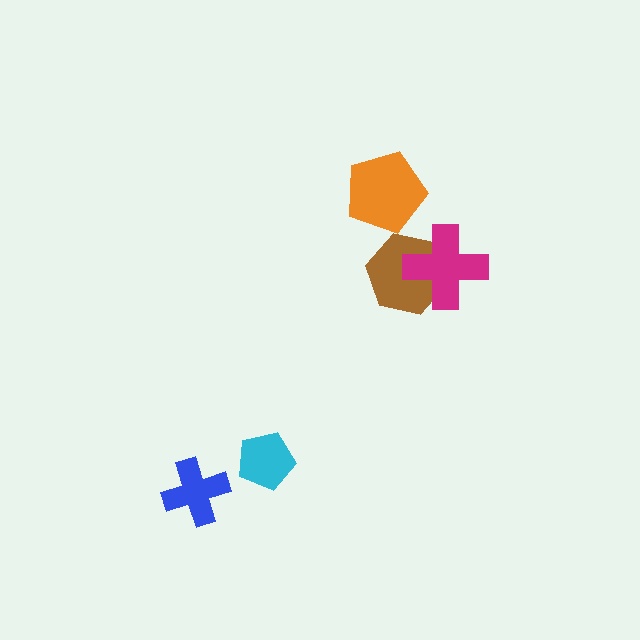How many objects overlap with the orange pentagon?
0 objects overlap with the orange pentagon.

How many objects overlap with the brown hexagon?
1 object overlaps with the brown hexagon.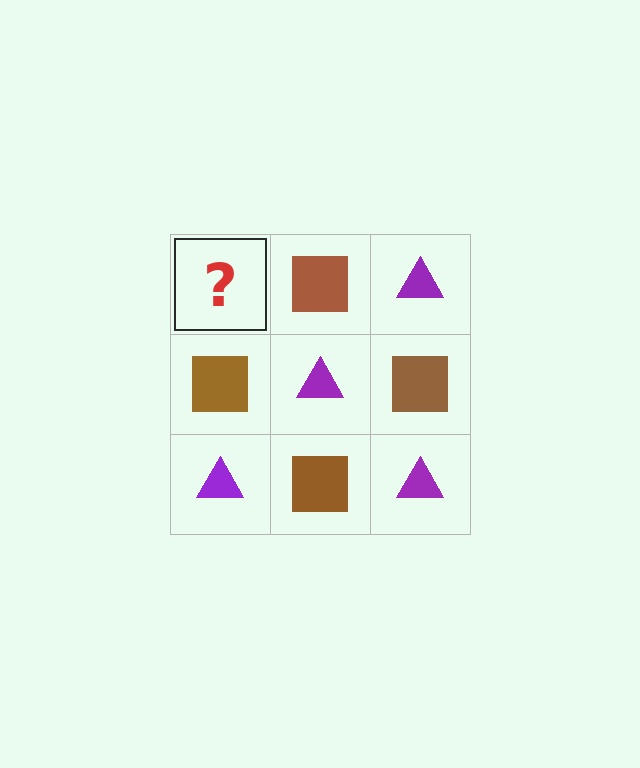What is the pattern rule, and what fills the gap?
The rule is that it alternates purple triangle and brown square in a checkerboard pattern. The gap should be filled with a purple triangle.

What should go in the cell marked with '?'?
The missing cell should contain a purple triangle.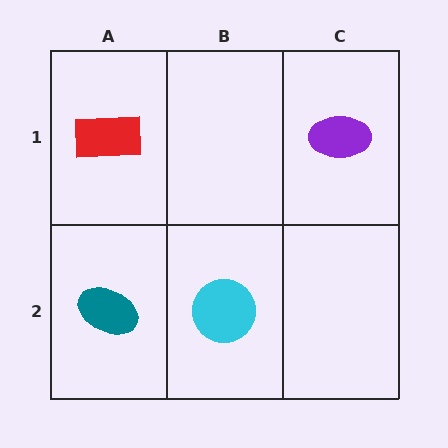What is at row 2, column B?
A cyan circle.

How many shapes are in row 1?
2 shapes.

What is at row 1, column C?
A purple ellipse.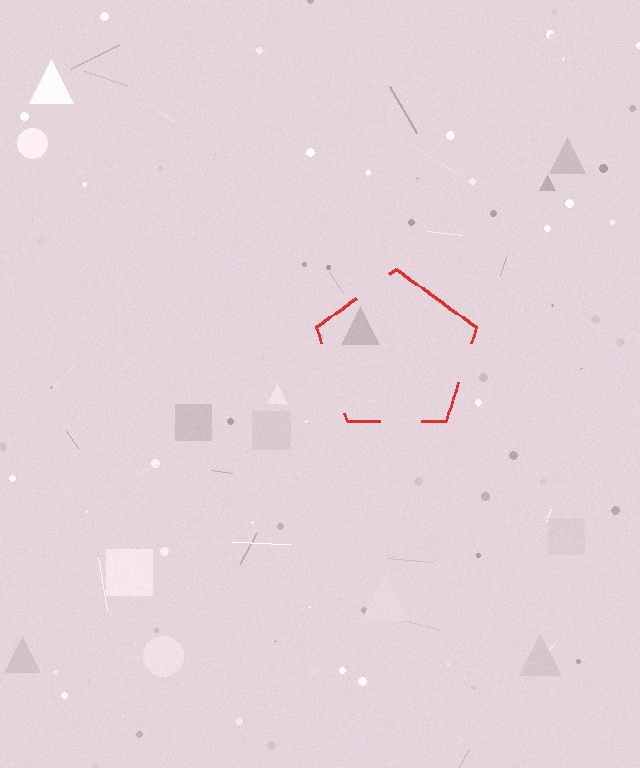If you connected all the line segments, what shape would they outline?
They would outline a pentagon.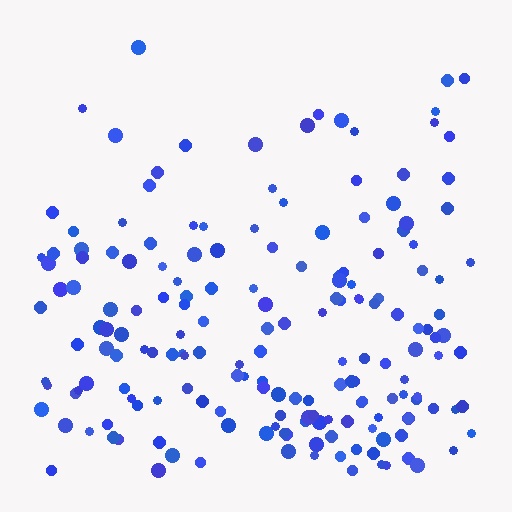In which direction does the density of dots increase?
From top to bottom, with the bottom side densest.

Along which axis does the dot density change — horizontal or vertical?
Vertical.